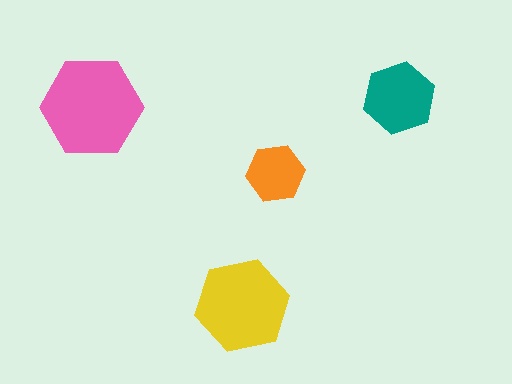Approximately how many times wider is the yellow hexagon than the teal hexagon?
About 1.5 times wider.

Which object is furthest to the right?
The teal hexagon is rightmost.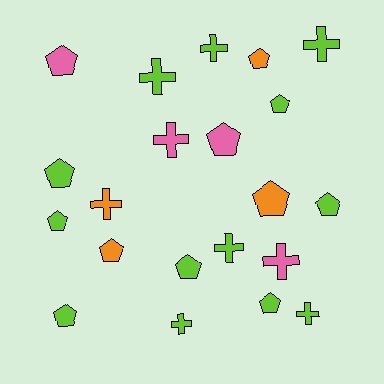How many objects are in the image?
There are 21 objects.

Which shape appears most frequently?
Pentagon, with 12 objects.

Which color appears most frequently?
Lime, with 13 objects.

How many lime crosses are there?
There are 6 lime crosses.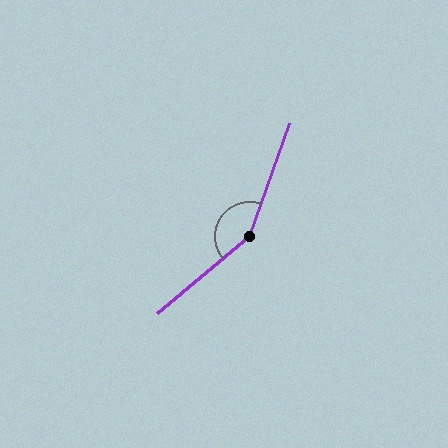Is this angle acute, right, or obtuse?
It is obtuse.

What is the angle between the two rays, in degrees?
Approximately 149 degrees.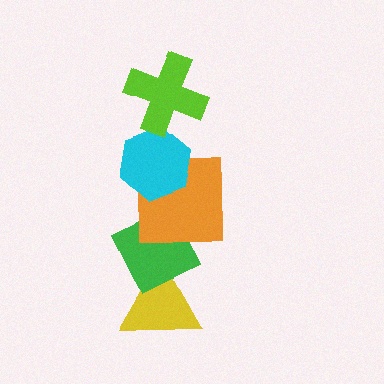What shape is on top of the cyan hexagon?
The lime cross is on top of the cyan hexagon.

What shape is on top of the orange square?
The cyan hexagon is on top of the orange square.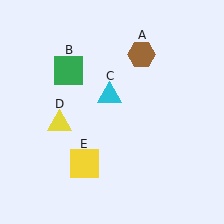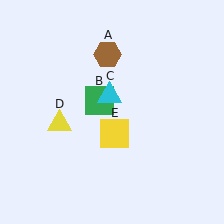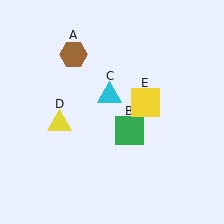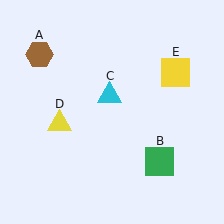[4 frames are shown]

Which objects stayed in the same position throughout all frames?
Cyan triangle (object C) and yellow triangle (object D) remained stationary.